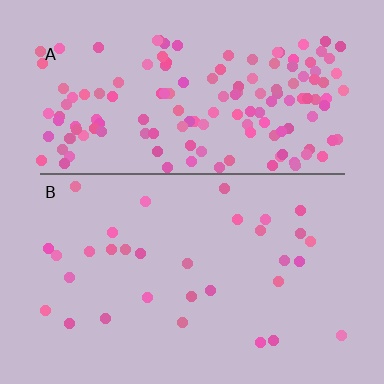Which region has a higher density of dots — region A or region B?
A (the top).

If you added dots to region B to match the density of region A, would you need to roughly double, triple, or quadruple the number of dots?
Approximately quadruple.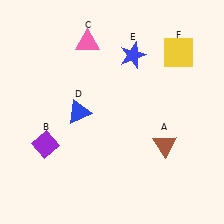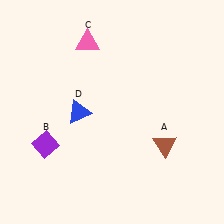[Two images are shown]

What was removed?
The yellow square (F), the blue star (E) were removed in Image 2.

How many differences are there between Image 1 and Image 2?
There are 2 differences between the two images.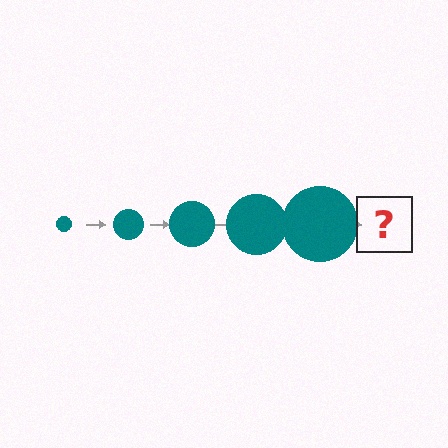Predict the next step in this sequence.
The next step is a teal circle, larger than the previous one.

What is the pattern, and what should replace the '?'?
The pattern is that the circle gets progressively larger each step. The '?' should be a teal circle, larger than the previous one.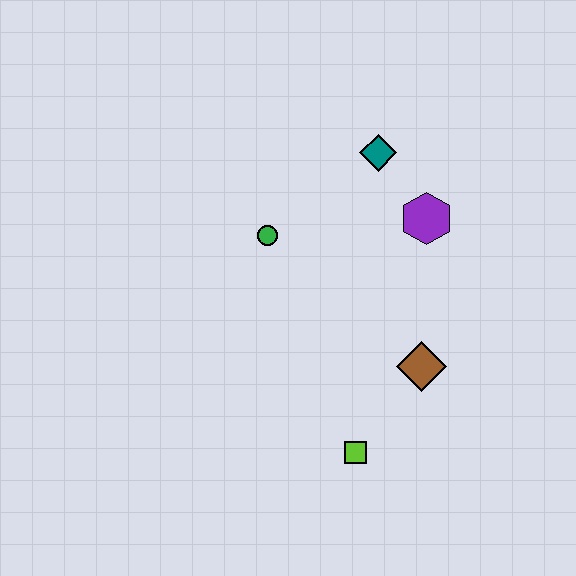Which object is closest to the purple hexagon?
The teal diamond is closest to the purple hexagon.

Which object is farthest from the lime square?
The teal diamond is farthest from the lime square.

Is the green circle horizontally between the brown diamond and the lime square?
No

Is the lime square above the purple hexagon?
No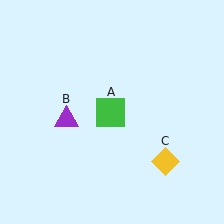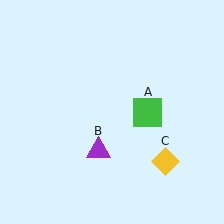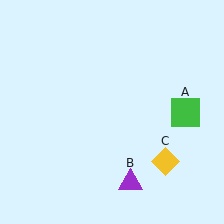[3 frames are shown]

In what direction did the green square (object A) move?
The green square (object A) moved right.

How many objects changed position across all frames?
2 objects changed position: green square (object A), purple triangle (object B).